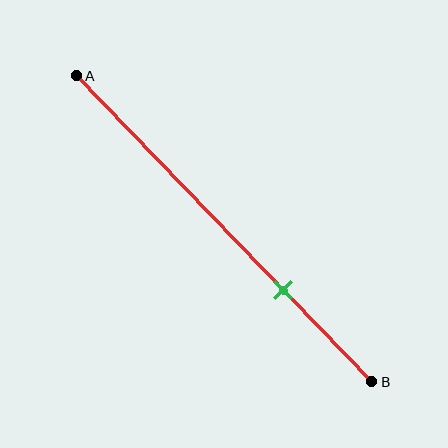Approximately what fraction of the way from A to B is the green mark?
The green mark is approximately 70% of the way from A to B.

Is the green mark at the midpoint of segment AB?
No, the mark is at about 70% from A, not at the 50% midpoint.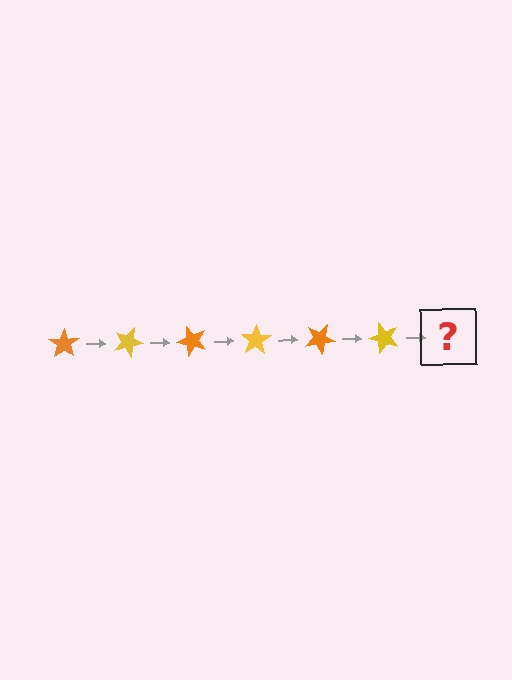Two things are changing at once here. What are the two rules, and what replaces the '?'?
The two rules are that it rotates 25 degrees each step and the color cycles through orange and yellow. The '?' should be an orange star, rotated 150 degrees from the start.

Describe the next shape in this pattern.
It should be an orange star, rotated 150 degrees from the start.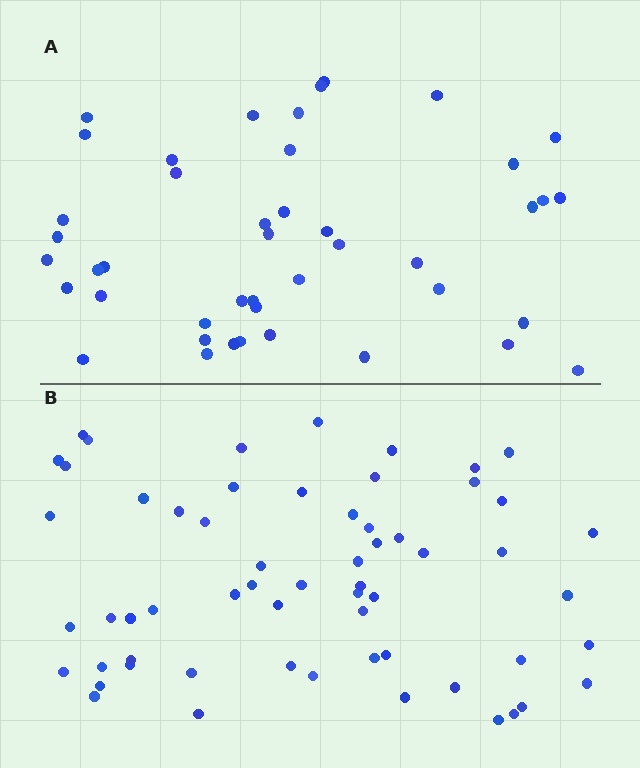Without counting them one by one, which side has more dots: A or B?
Region B (the bottom region) has more dots.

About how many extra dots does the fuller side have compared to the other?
Region B has approximately 15 more dots than region A.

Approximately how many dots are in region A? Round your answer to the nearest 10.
About 40 dots. (The exact count is 44, which rounds to 40.)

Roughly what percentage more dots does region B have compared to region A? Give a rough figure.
About 35% more.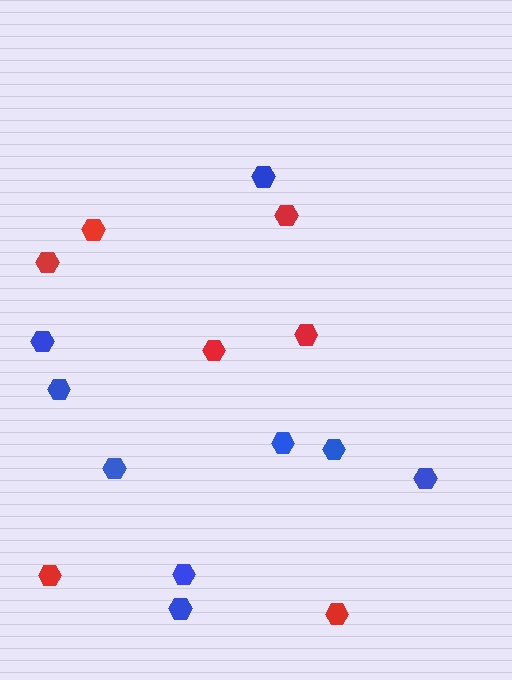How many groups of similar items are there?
There are 2 groups: one group of red hexagons (7) and one group of blue hexagons (9).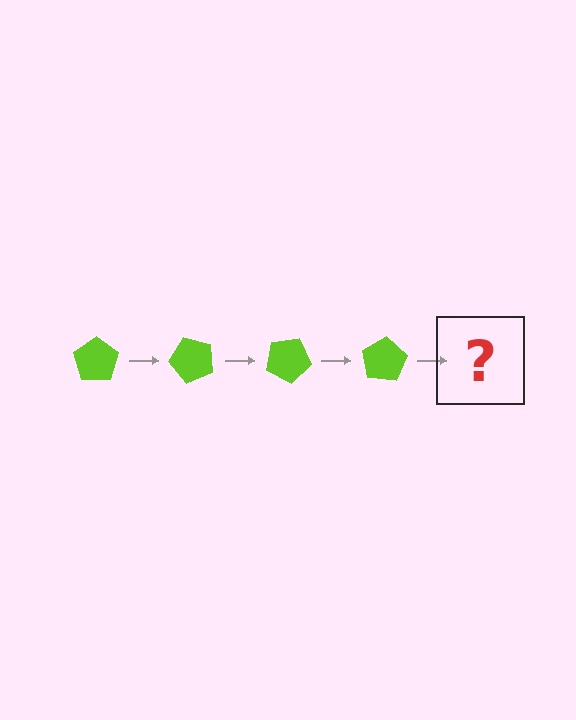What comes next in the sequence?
The next element should be a lime pentagon rotated 200 degrees.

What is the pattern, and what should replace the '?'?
The pattern is that the pentagon rotates 50 degrees each step. The '?' should be a lime pentagon rotated 200 degrees.